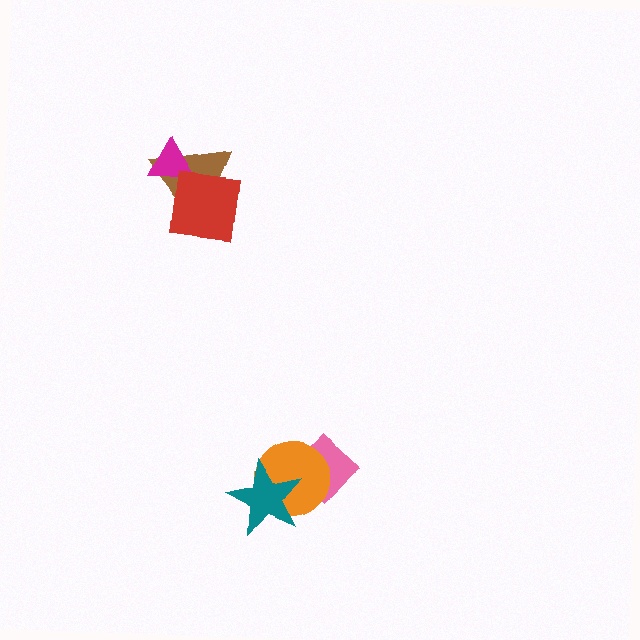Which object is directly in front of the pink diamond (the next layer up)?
The orange circle is directly in front of the pink diamond.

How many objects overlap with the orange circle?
2 objects overlap with the orange circle.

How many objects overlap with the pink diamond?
2 objects overlap with the pink diamond.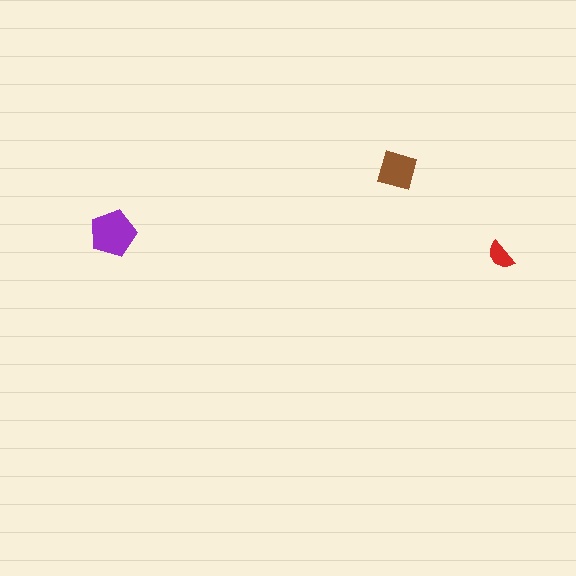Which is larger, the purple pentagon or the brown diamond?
The purple pentagon.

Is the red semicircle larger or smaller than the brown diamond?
Smaller.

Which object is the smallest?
The red semicircle.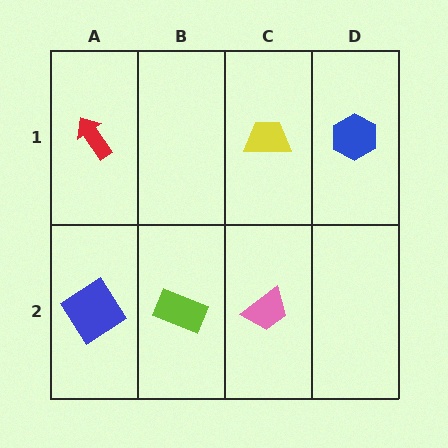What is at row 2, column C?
A pink trapezoid.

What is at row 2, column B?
A lime rectangle.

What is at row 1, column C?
A yellow trapezoid.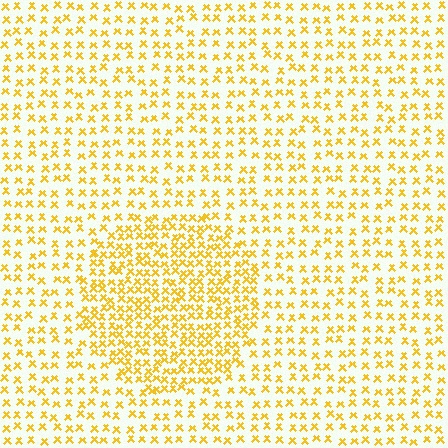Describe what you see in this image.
The image contains small yellow elements arranged at two different densities. A circle-shaped region is visible where the elements are more densely packed than the surrounding area.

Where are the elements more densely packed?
The elements are more densely packed inside the circle boundary.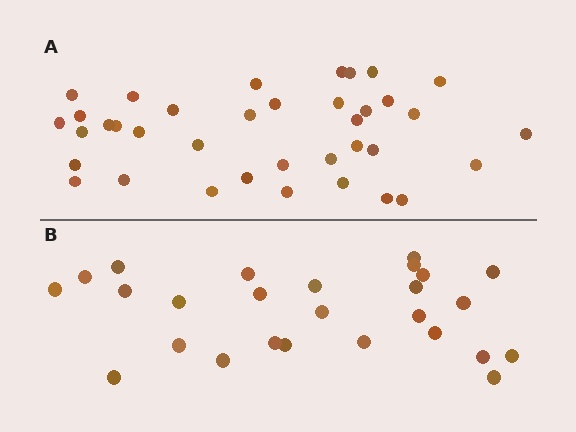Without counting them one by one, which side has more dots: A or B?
Region A (the top region) has more dots.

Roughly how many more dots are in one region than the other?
Region A has roughly 12 or so more dots than region B.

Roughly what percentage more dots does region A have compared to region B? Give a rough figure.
About 40% more.